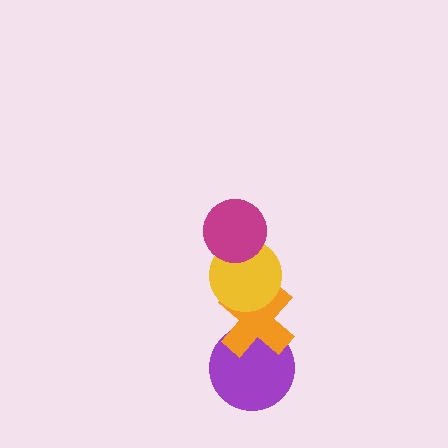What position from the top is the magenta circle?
The magenta circle is 1st from the top.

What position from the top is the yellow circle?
The yellow circle is 2nd from the top.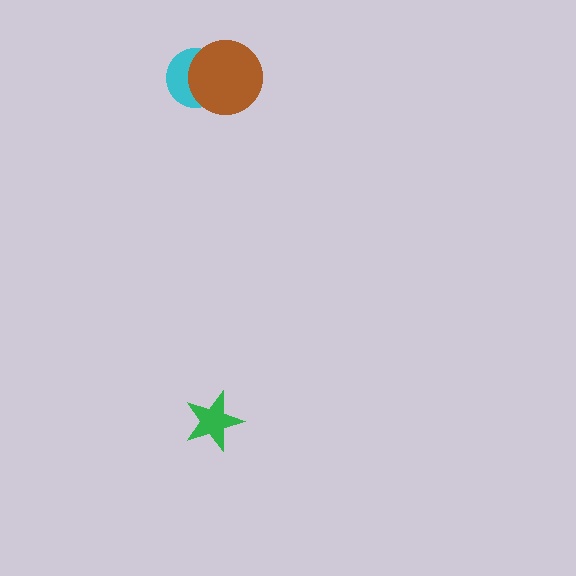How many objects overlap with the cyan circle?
1 object overlaps with the cyan circle.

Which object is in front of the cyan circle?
The brown circle is in front of the cyan circle.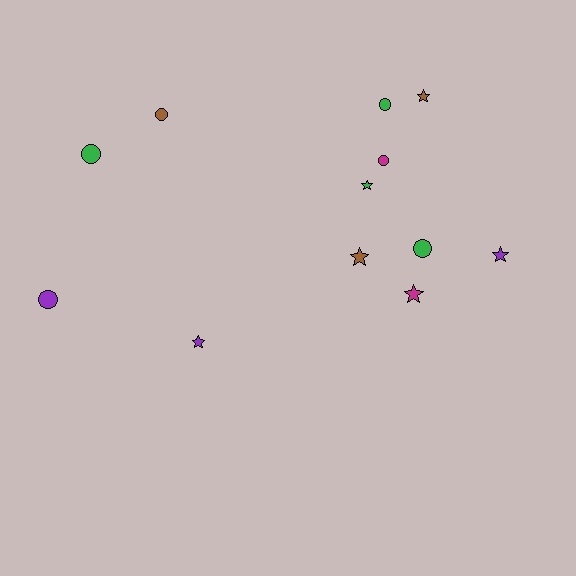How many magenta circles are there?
There is 1 magenta circle.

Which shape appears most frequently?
Star, with 6 objects.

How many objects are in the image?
There are 12 objects.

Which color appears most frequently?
Green, with 4 objects.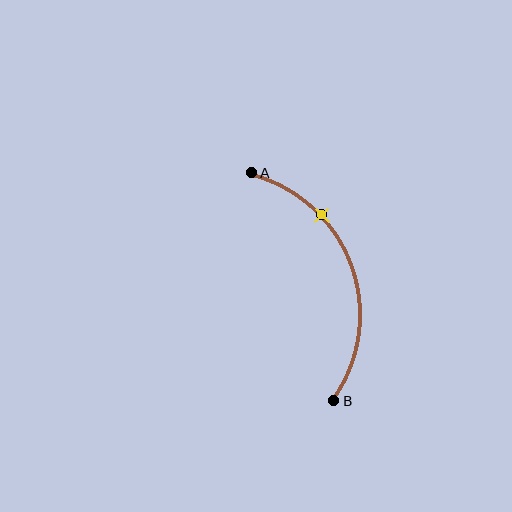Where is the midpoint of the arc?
The arc midpoint is the point on the curve farthest from the straight line joining A and B. It sits to the right of that line.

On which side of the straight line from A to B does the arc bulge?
The arc bulges to the right of the straight line connecting A and B.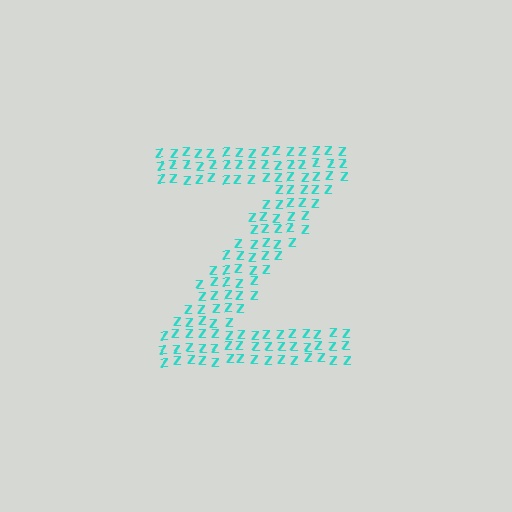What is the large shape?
The large shape is the letter Z.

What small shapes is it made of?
It is made of small letter Z's.